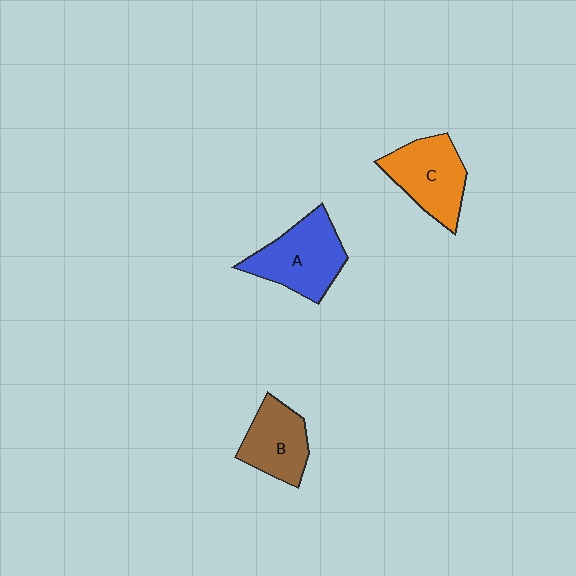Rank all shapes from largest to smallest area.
From largest to smallest: A (blue), C (orange), B (brown).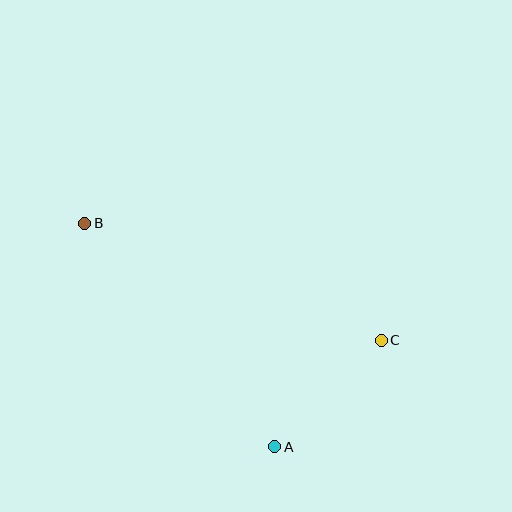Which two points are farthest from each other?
Points B and C are farthest from each other.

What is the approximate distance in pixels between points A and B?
The distance between A and B is approximately 293 pixels.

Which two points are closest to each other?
Points A and C are closest to each other.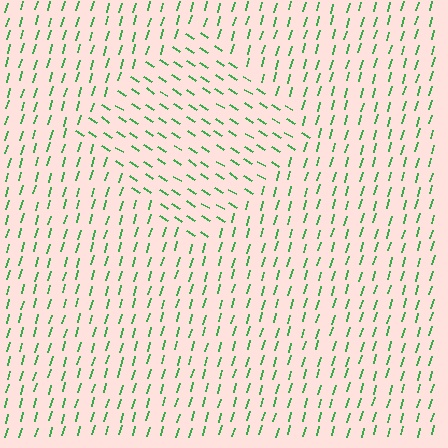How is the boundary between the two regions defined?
The boundary is defined purely by a change in line orientation (approximately 73 degrees difference). All lines are the same color and thickness.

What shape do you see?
I see a diamond.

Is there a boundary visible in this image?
Yes, there is a texture boundary formed by a change in line orientation.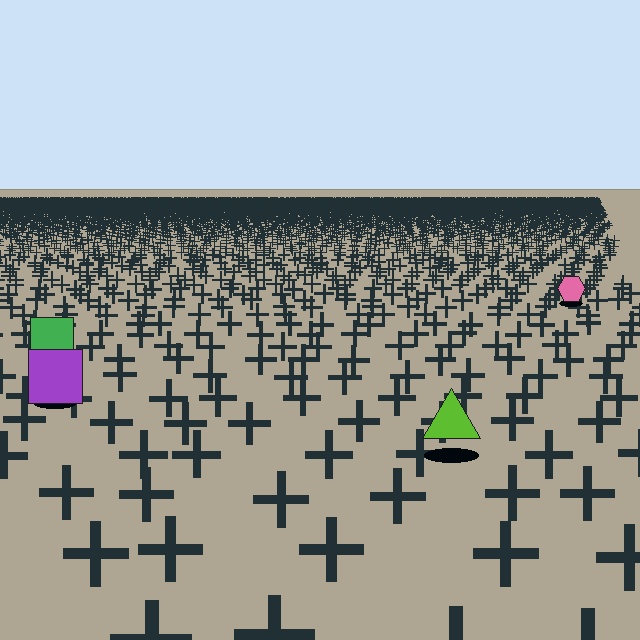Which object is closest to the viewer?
The lime triangle is closest. The texture marks near it are larger and more spread out.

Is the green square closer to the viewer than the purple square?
No. The purple square is closer — you can tell from the texture gradient: the ground texture is coarser near it.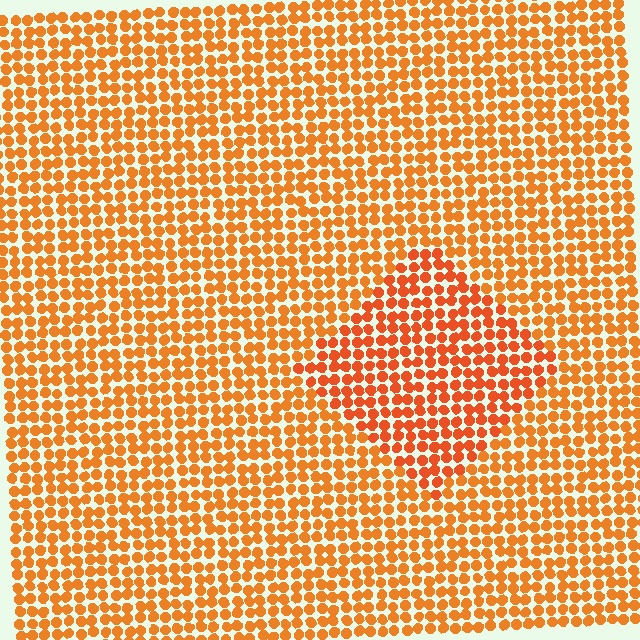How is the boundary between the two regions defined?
The boundary is defined purely by a slight shift in hue (about 15 degrees). Spacing, size, and orientation are identical on both sides.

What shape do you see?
I see a diamond.